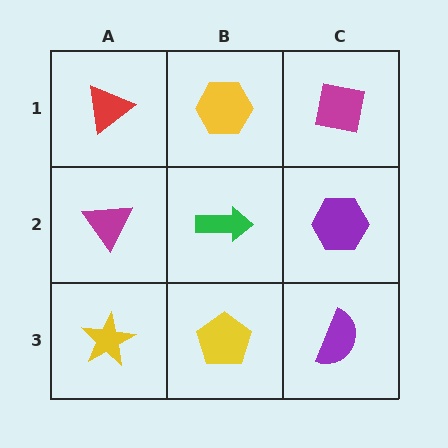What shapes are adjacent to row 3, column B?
A green arrow (row 2, column B), a yellow star (row 3, column A), a purple semicircle (row 3, column C).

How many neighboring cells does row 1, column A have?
2.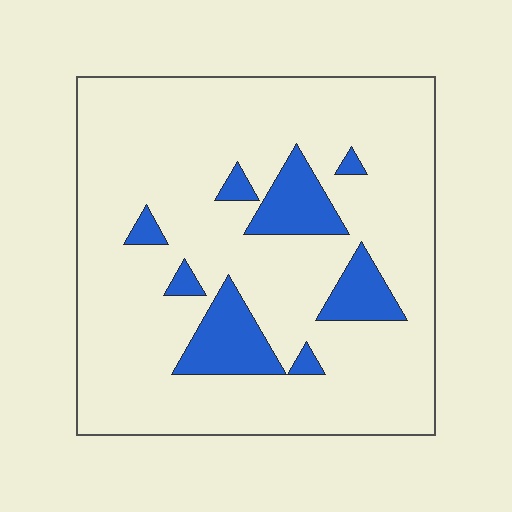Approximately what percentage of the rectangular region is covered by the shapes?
Approximately 15%.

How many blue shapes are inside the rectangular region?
8.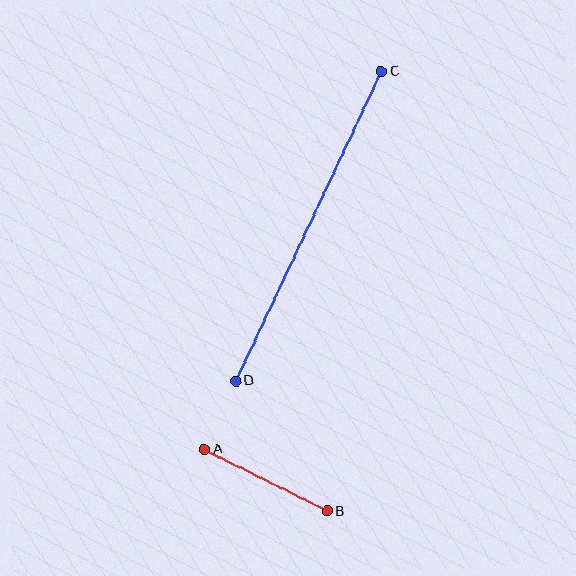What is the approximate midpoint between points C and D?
The midpoint is at approximately (309, 226) pixels.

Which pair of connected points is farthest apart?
Points C and D are farthest apart.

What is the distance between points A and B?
The distance is approximately 137 pixels.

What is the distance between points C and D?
The distance is approximately 342 pixels.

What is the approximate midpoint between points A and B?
The midpoint is at approximately (266, 480) pixels.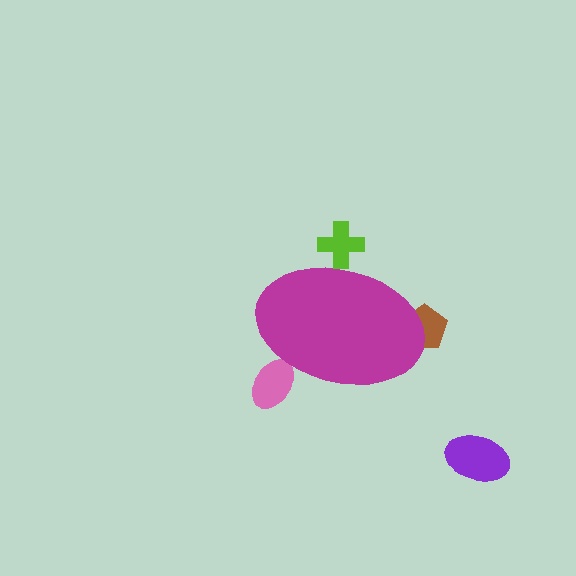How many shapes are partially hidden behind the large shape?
3 shapes are partially hidden.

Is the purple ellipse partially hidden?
No, the purple ellipse is fully visible.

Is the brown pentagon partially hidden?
Yes, the brown pentagon is partially hidden behind the magenta ellipse.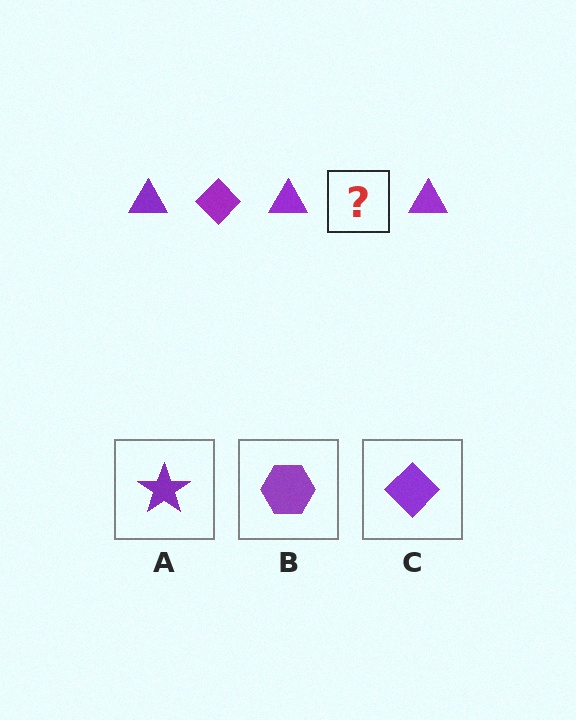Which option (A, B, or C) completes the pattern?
C.